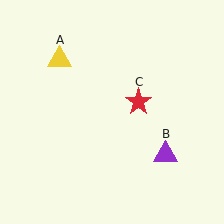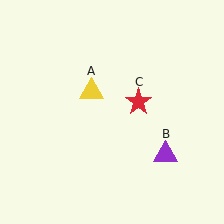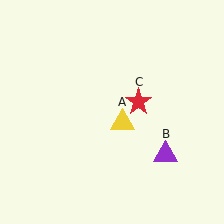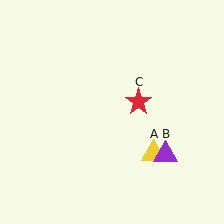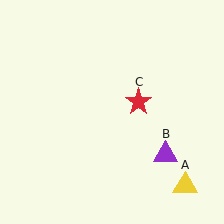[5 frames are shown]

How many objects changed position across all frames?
1 object changed position: yellow triangle (object A).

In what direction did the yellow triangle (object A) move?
The yellow triangle (object A) moved down and to the right.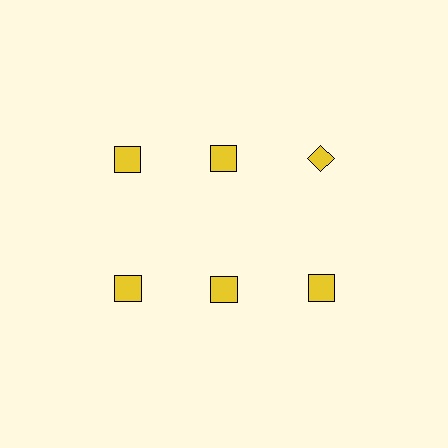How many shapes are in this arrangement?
There are 6 shapes arranged in a grid pattern.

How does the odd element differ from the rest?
It has a different shape: diamond instead of square.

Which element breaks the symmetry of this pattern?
The yellow diamond in the top row, center column breaks the symmetry. All other shapes are yellow squares.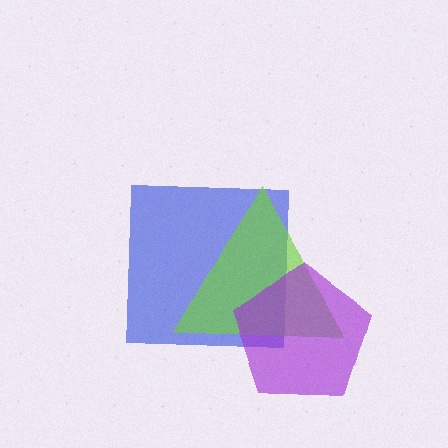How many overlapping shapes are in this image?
There are 3 overlapping shapes in the image.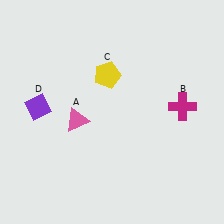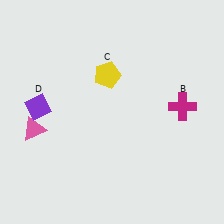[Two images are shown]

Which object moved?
The pink triangle (A) moved left.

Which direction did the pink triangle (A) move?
The pink triangle (A) moved left.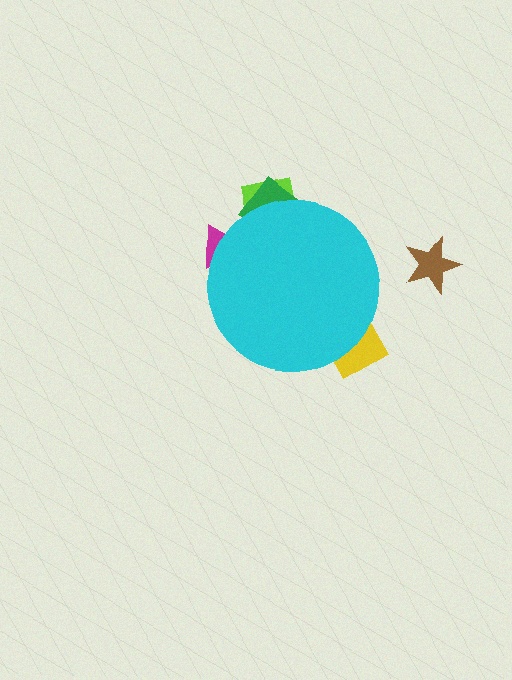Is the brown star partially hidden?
No, the brown star is fully visible.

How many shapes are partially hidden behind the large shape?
4 shapes are partially hidden.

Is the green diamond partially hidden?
Yes, the green diamond is partially hidden behind the cyan circle.